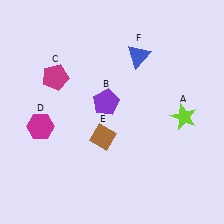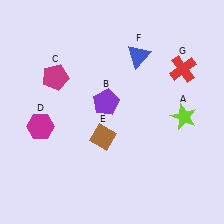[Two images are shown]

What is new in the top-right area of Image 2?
A red cross (G) was added in the top-right area of Image 2.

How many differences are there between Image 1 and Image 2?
There is 1 difference between the two images.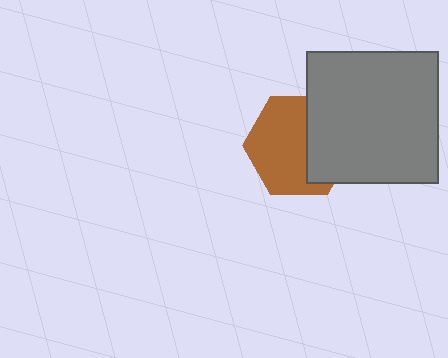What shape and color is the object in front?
The object in front is a gray square.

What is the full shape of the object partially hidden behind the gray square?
The partially hidden object is a brown hexagon.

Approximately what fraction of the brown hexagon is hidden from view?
Roughly 39% of the brown hexagon is hidden behind the gray square.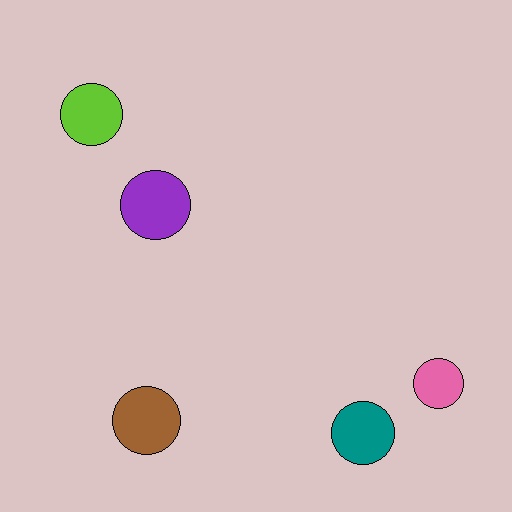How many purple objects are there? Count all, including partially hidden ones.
There is 1 purple object.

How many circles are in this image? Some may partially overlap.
There are 5 circles.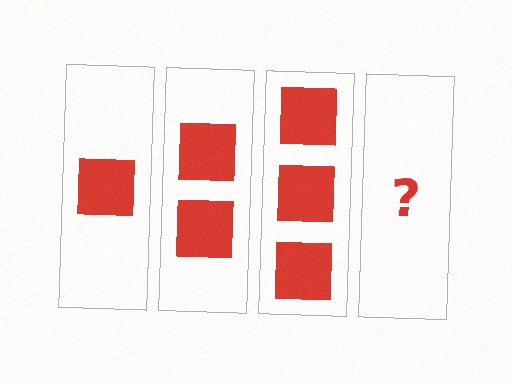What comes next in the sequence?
The next element should be 4 squares.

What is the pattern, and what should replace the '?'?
The pattern is that each step adds one more square. The '?' should be 4 squares.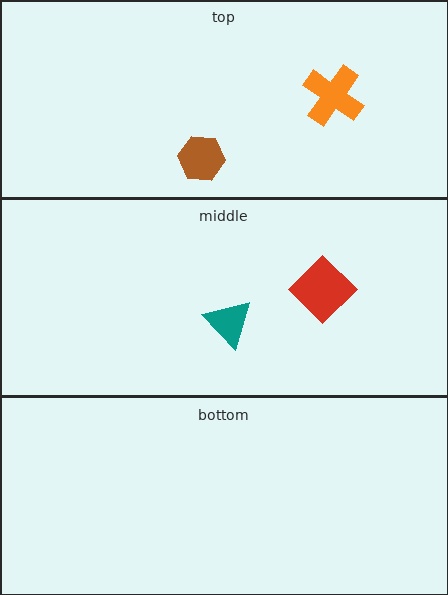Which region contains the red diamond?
The middle region.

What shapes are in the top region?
The brown hexagon, the orange cross.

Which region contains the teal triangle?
The middle region.